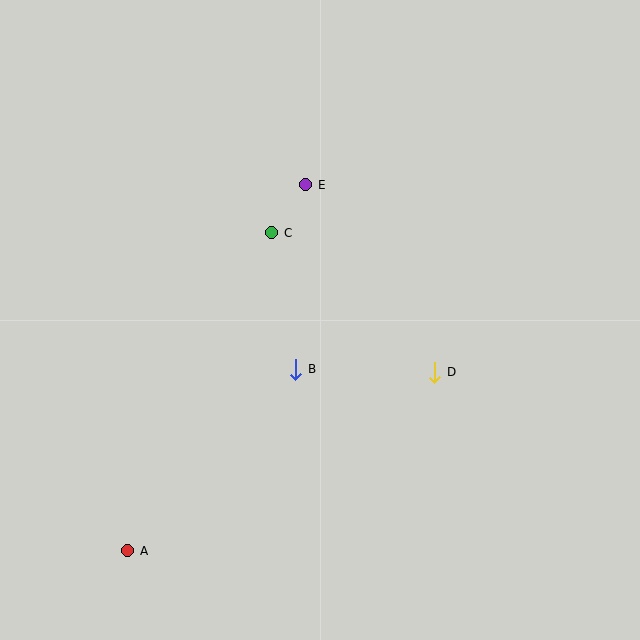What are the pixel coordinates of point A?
Point A is at (128, 551).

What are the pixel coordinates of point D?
Point D is at (435, 372).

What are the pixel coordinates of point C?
Point C is at (272, 233).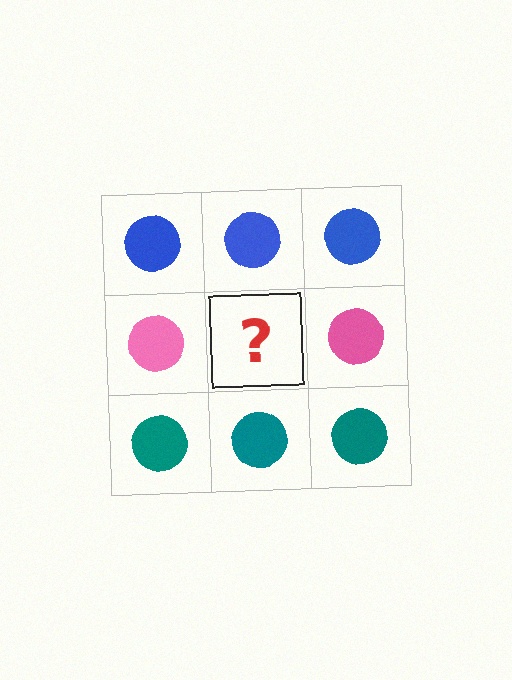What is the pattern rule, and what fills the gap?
The rule is that each row has a consistent color. The gap should be filled with a pink circle.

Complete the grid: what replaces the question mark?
The question mark should be replaced with a pink circle.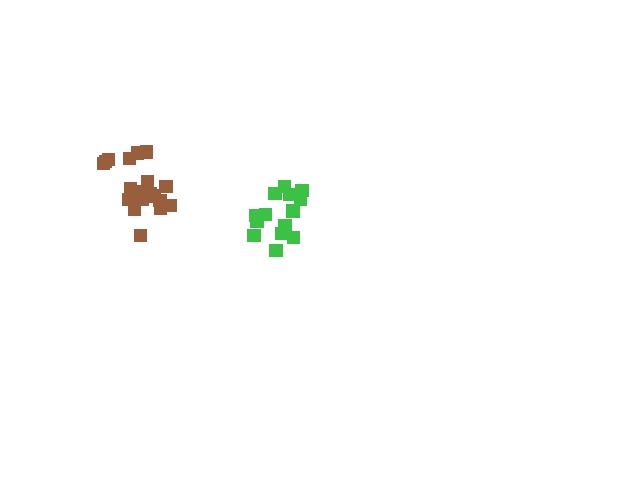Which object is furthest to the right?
The green cluster is rightmost.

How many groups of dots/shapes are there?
There are 2 groups.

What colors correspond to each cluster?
The clusters are colored: brown, green.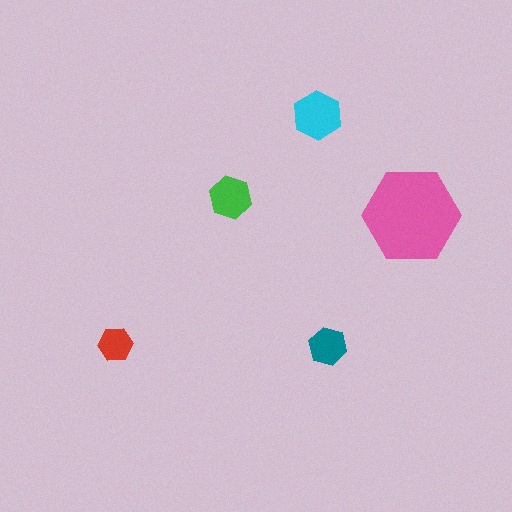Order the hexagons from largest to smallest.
the pink one, the cyan one, the green one, the teal one, the red one.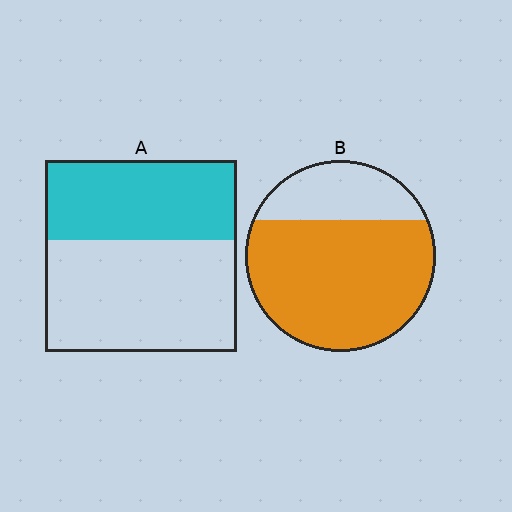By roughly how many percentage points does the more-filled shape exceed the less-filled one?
By roughly 30 percentage points (B over A).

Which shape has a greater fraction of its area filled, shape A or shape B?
Shape B.